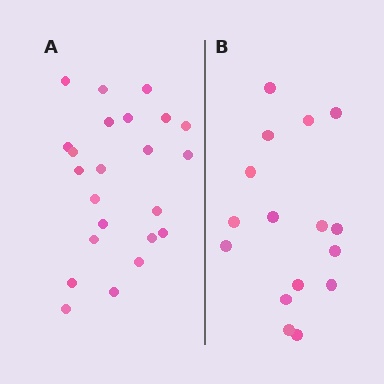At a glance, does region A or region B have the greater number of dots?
Region A (the left region) has more dots.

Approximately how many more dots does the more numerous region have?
Region A has roughly 8 or so more dots than region B.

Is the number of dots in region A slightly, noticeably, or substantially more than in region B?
Region A has noticeably more, but not dramatically so. The ratio is roughly 1.4 to 1.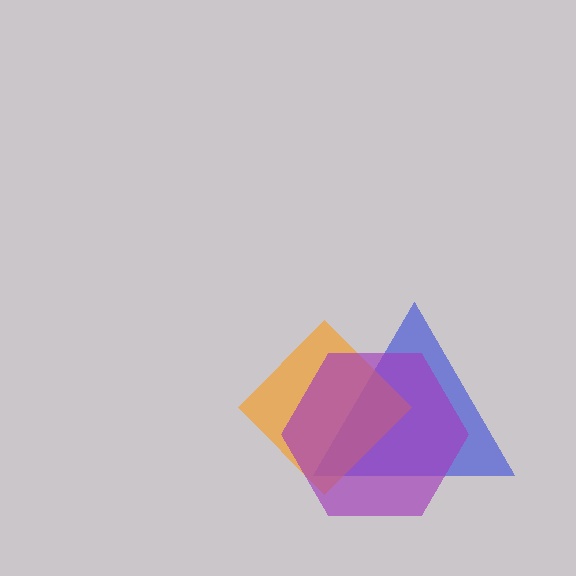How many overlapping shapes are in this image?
There are 3 overlapping shapes in the image.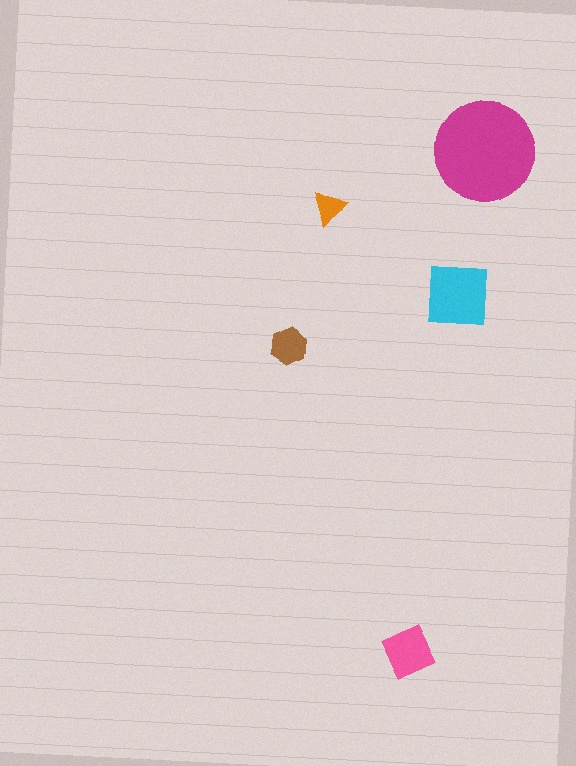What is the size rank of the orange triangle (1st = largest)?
5th.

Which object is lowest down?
The pink diamond is bottommost.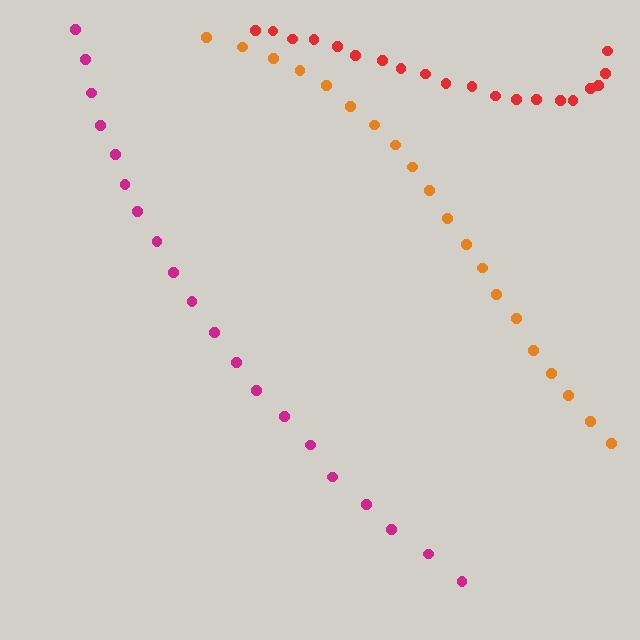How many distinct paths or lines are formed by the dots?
There are 3 distinct paths.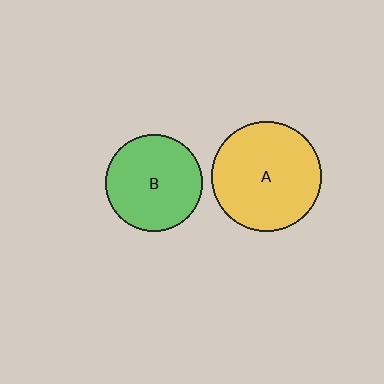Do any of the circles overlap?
No, none of the circles overlap.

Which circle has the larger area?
Circle A (yellow).